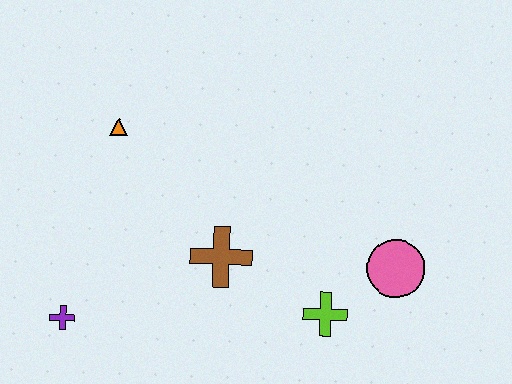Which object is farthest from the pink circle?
The purple cross is farthest from the pink circle.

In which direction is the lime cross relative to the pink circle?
The lime cross is to the left of the pink circle.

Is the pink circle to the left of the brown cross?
No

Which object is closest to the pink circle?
The lime cross is closest to the pink circle.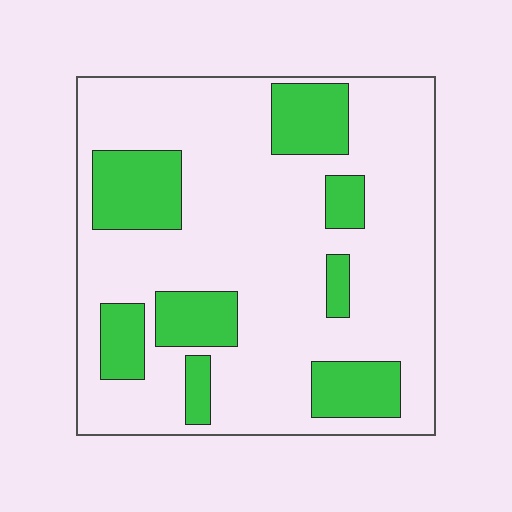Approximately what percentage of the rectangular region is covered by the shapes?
Approximately 25%.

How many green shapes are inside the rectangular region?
8.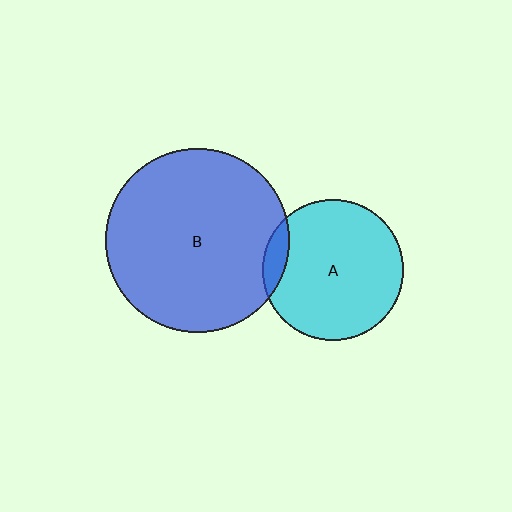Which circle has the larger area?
Circle B (blue).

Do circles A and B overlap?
Yes.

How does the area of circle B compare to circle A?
Approximately 1.7 times.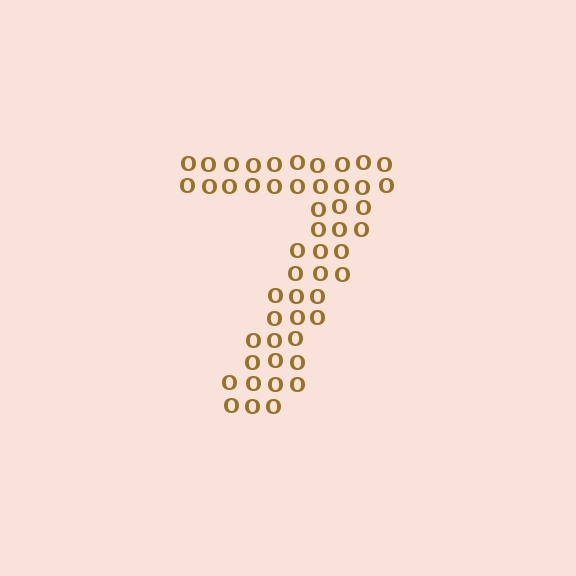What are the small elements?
The small elements are letter O's.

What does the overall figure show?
The overall figure shows the digit 7.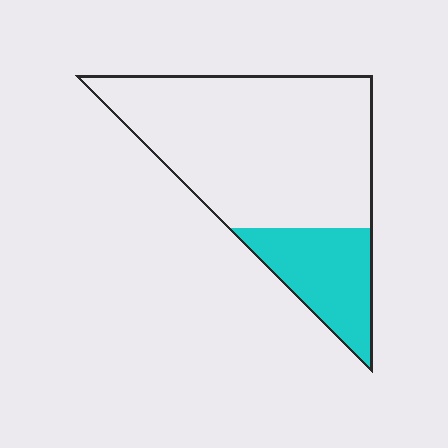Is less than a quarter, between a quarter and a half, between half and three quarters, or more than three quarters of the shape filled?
Less than a quarter.